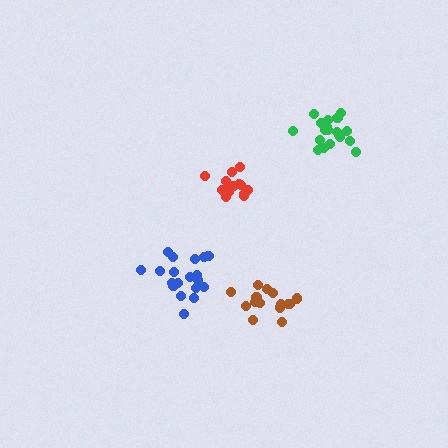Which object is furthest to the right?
The green cluster is rightmost.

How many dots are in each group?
Group 1: 19 dots, Group 2: 19 dots, Group 3: 15 dots, Group 4: 15 dots (68 total).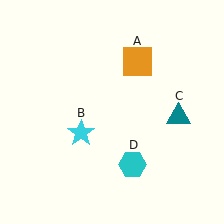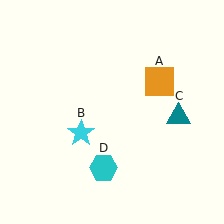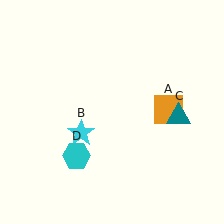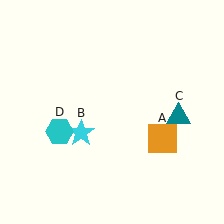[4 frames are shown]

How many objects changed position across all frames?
2 objects changed position: orange square (object A), cyan hexagon (object D).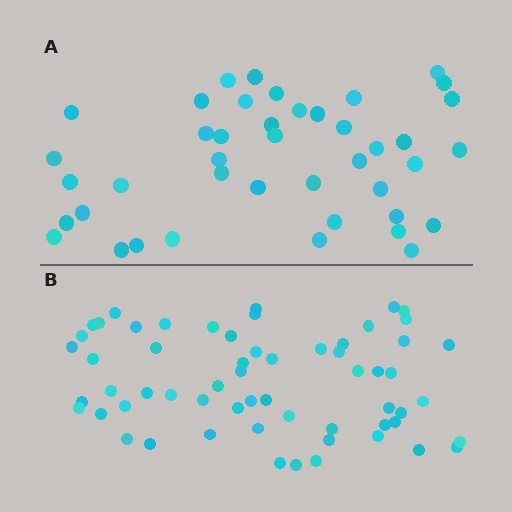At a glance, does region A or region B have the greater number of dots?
Region B (the bottom region) has more dots.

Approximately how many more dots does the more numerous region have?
Region B has approximately 20 more dots than region A.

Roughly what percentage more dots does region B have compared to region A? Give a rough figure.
About 45% more.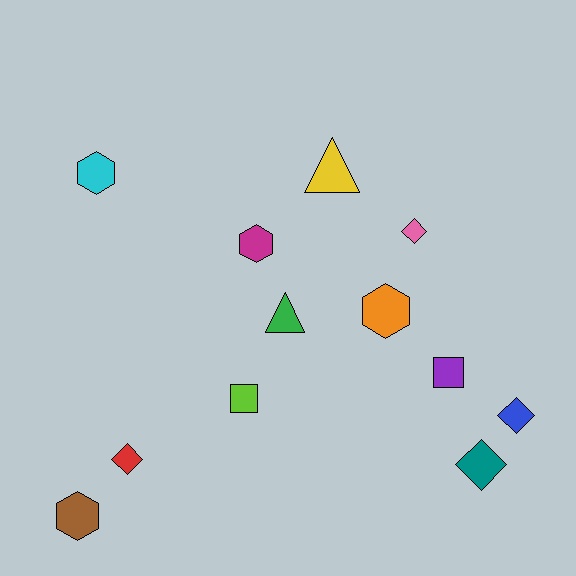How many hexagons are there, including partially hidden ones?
There are 4 hexagons.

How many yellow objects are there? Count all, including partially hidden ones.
There is 1 yellow object.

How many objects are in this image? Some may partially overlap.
There are 12 objects.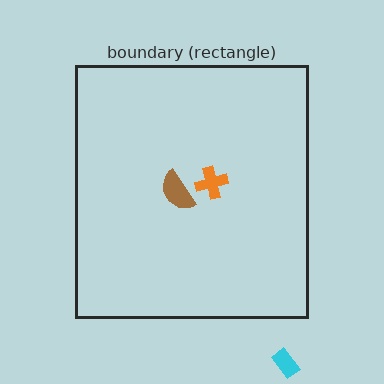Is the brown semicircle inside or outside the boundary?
Inside.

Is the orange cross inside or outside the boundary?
Inside.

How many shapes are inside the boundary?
2 inside, 1 outside.